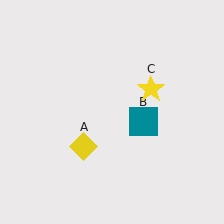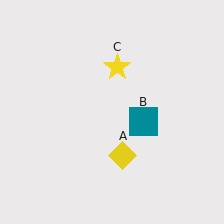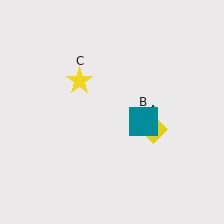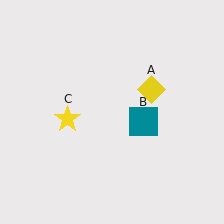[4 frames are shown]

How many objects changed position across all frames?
2 objects changed position: yellow diamond (object A), yellow star (object C).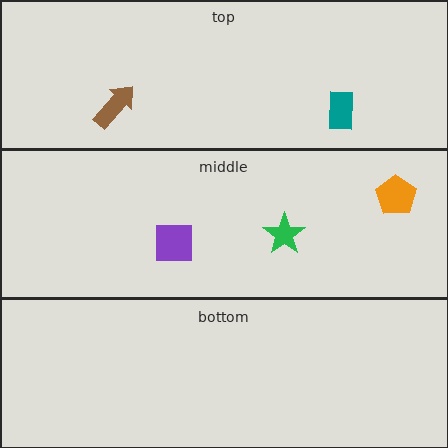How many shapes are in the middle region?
3.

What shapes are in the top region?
The brown arrow, the teal rectangle.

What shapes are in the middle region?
The purple square, the green star, the orange pentagon.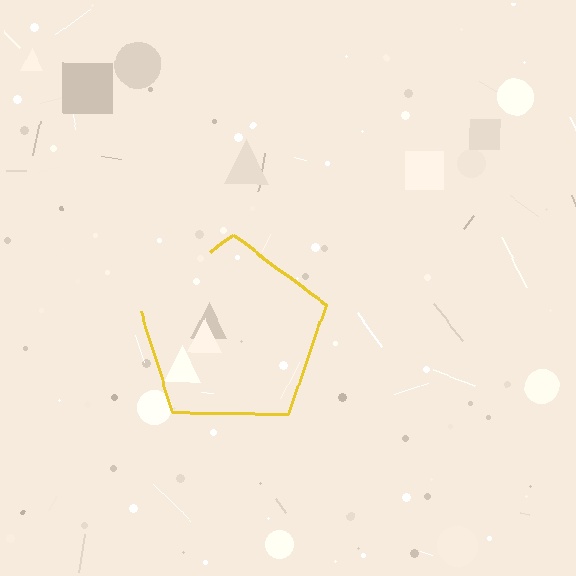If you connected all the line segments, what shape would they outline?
They would outline a pentagon.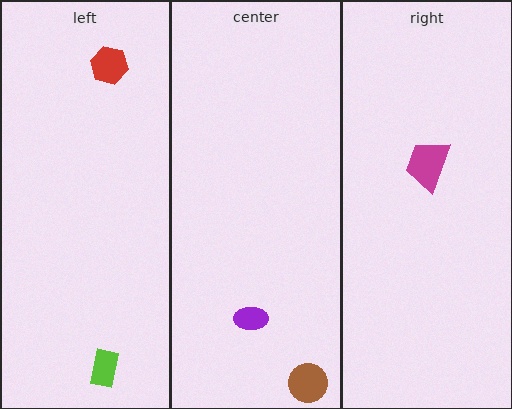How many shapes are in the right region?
1.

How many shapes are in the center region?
2.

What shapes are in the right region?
The magenta trapezoid.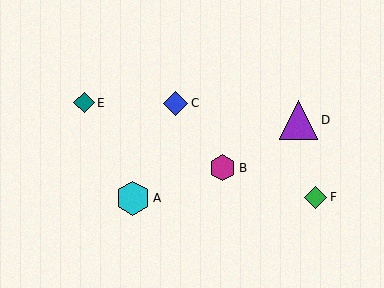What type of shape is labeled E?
Shape E is a teal diamond.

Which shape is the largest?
The purple triangle (labeled D) is the largest.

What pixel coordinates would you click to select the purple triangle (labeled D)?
Click at (298, 120) to select the purple triangle D.